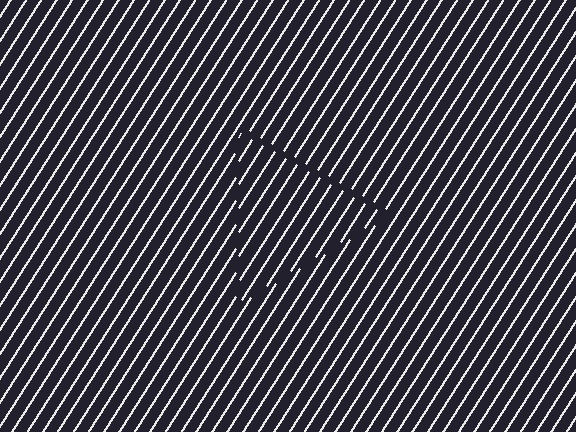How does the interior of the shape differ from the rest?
The interior of the shape contains the same grating, shifted by half a period — the contour is defined by the phase discontinuity where line-ends from the inner and outer gratings abut.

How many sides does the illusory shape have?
3 sides — the line-ends trace a triangle.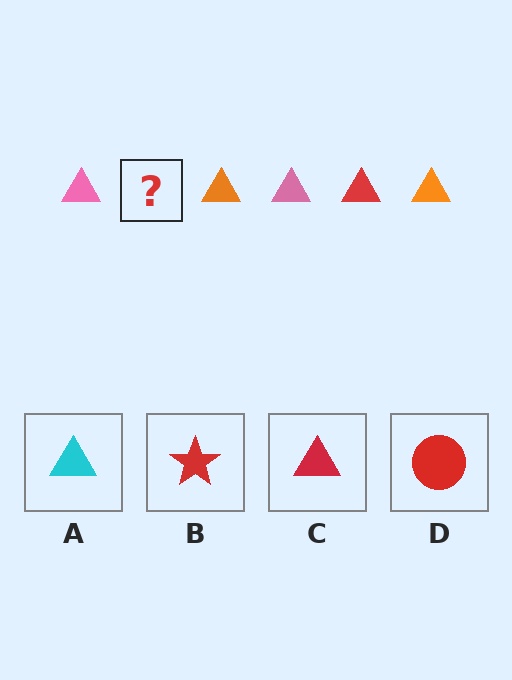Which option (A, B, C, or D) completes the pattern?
C.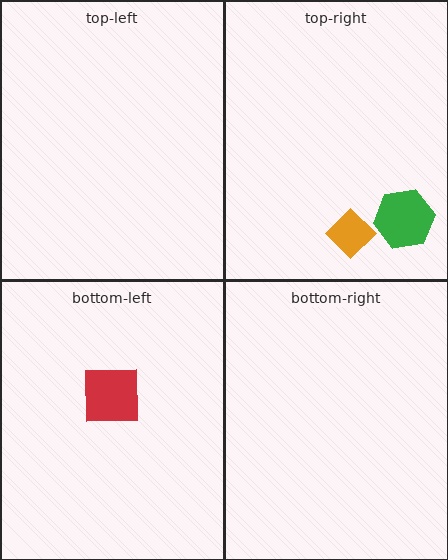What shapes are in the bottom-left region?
The red square.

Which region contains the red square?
The bottom-left region.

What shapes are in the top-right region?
The green hexagon, the orange diamond.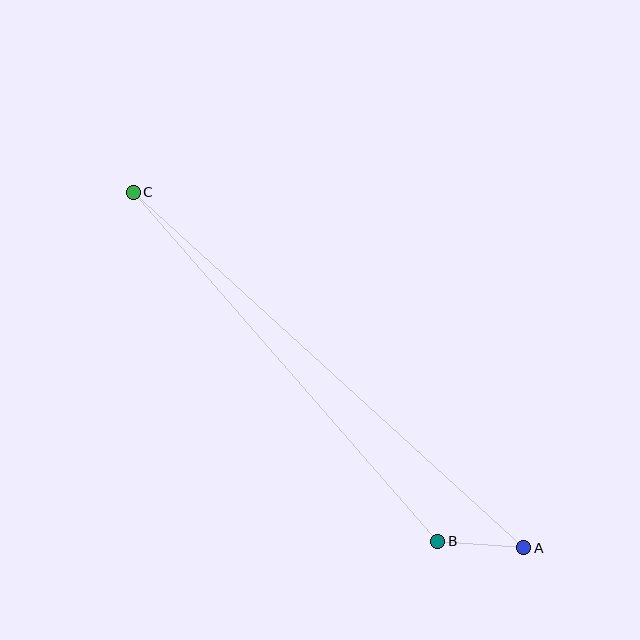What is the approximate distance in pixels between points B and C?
The distance between B and C is approximately 463 pixels.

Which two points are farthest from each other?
Points A and C are farthest from each other.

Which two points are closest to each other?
Points A and B are closest to each other.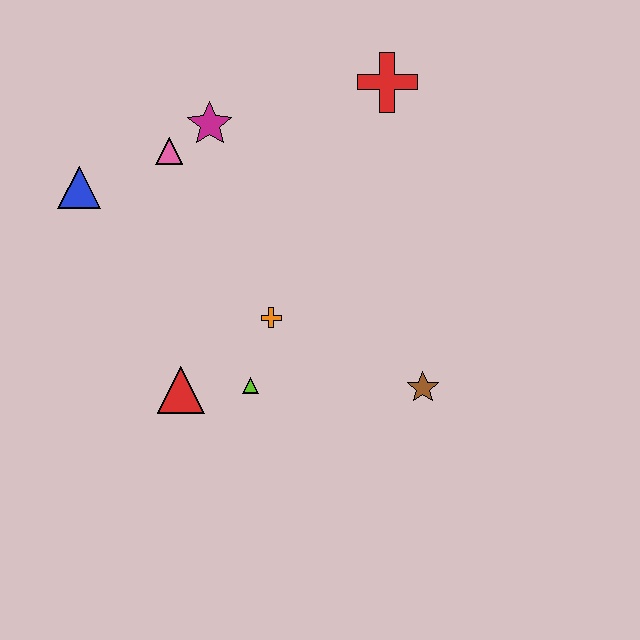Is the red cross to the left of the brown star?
Yes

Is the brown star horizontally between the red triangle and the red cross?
No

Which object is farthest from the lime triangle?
The red cross is farthest from the lime triangle.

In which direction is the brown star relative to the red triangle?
The brown star is to the right of the red triangle.